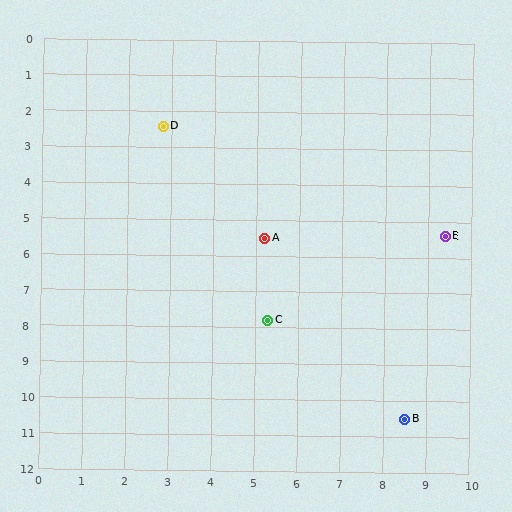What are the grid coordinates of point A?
Point A is at approximately (5.2, 5.5).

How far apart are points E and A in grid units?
Points E and A are about 4.2 grid units apart.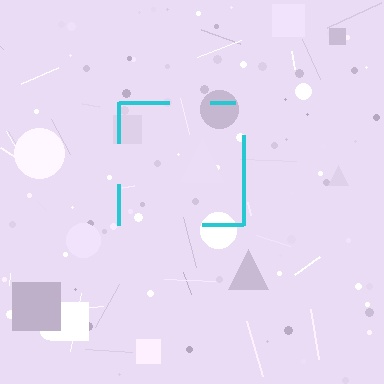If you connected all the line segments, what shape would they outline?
They would outline a square.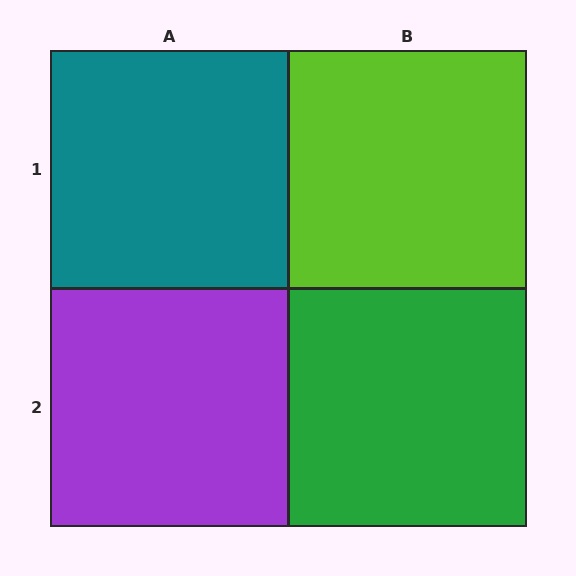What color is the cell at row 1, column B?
Lime.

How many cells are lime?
1 cell is lime.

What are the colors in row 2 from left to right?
Purple, green.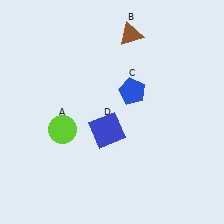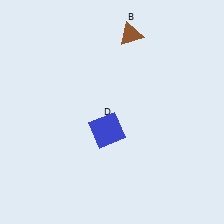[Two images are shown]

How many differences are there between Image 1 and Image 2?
There are 2 differences between the two images.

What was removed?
The blue pentagon (C), the lime circle (A) were removed in Image 2.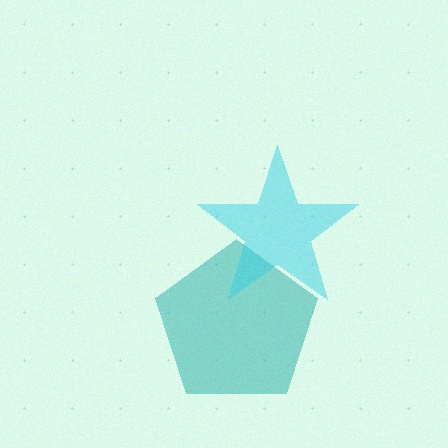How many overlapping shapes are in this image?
There are 2 overlapping shapes in the image.